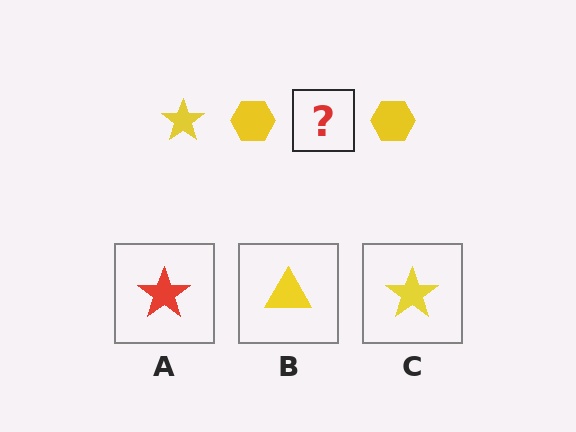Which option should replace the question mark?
Option C.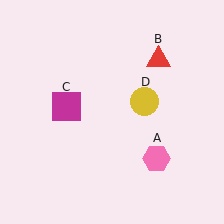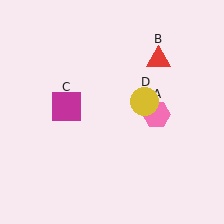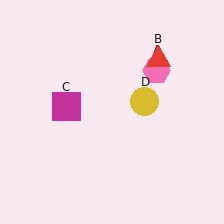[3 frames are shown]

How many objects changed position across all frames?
1 object changed position: pink hexagon (object A).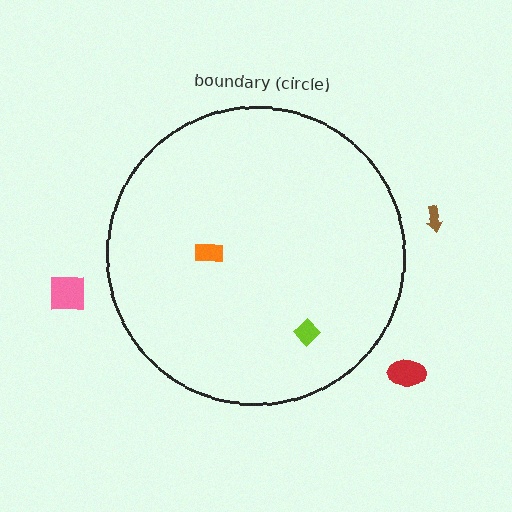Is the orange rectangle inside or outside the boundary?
Inside.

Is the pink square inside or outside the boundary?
Outside.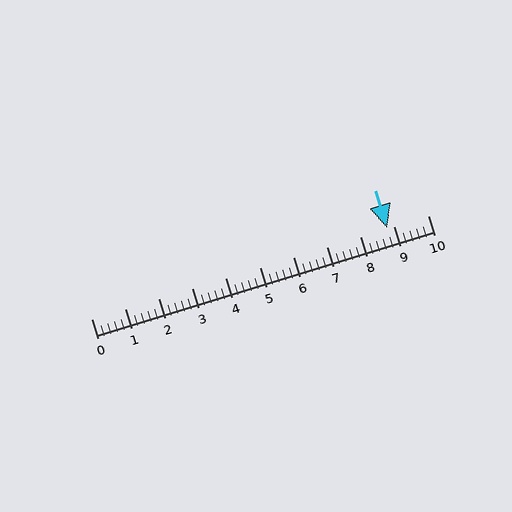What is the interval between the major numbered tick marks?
The major tick marks are spaced 1 units apart.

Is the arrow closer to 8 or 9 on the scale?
The arrow is closer to 9.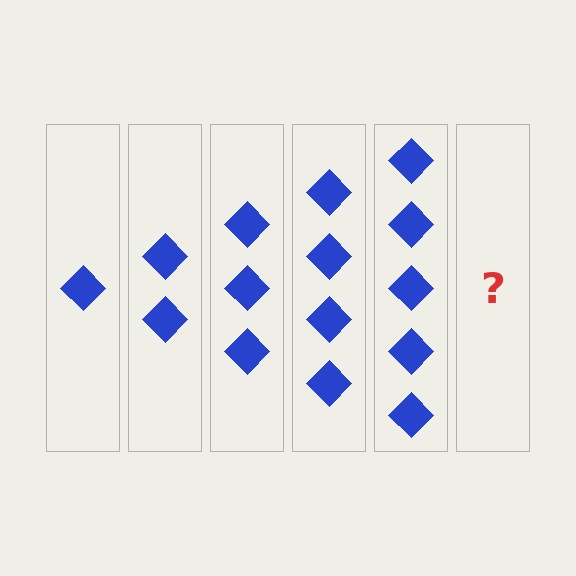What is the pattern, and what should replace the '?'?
The pattern is that each step adds one more diamond. The '?' should be 6 diamonds.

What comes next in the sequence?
The next element should be 6 diamonds.